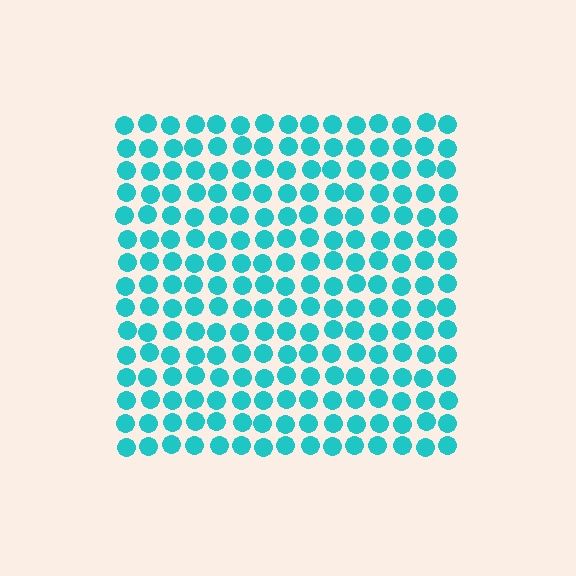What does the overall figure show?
The overall figure shows a square.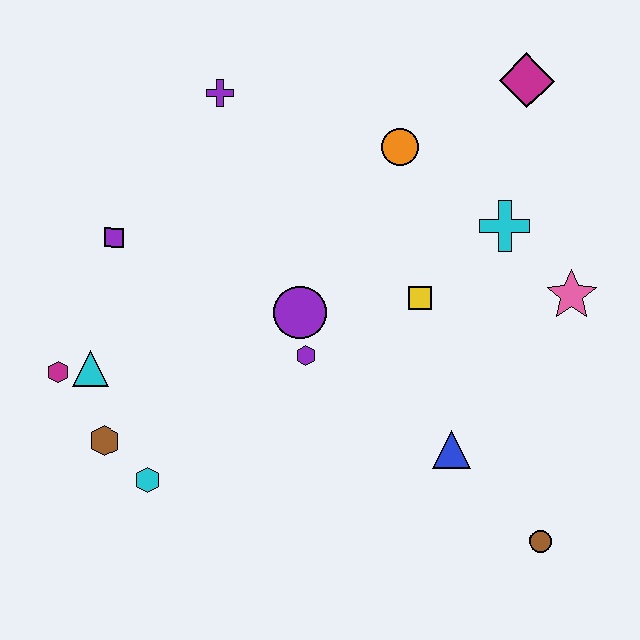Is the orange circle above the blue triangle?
Yes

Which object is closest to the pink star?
The cyan cross is closest to the pink star.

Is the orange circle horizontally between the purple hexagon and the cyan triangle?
No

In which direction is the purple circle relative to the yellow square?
The purple circle is to the left of the yellow square.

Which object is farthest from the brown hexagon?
The magenta diamond is farthest from the brown hexagon.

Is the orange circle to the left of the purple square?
No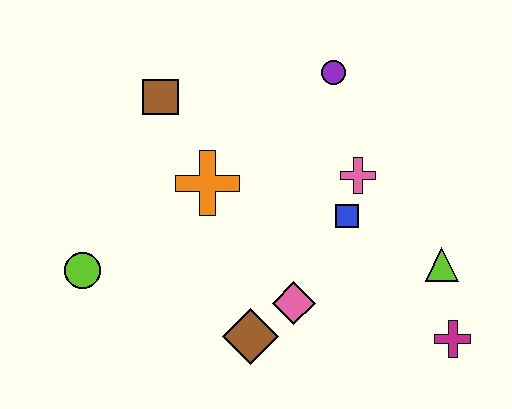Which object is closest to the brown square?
The orange cross is closest to the brown square.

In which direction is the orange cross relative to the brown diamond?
The orange cross is above the brown diamond.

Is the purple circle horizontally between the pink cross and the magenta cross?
No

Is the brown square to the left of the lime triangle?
Yes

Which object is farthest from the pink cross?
The lime circle is farthest from the pink cross.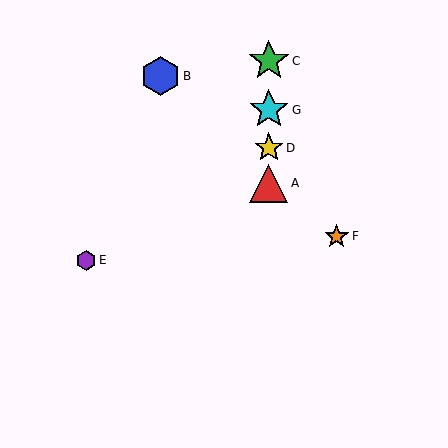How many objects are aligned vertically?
4 objects (A, C, D, G) are aligned vertically.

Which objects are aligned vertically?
Objects A, C, D, G are aligned vertically.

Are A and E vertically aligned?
No, A is at x≈269 and E is at x≈86.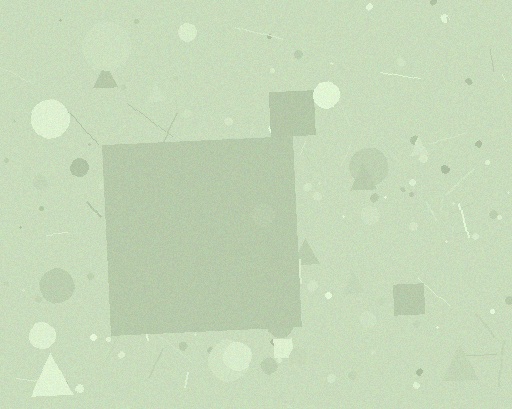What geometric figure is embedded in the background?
A square is embedded in the background.